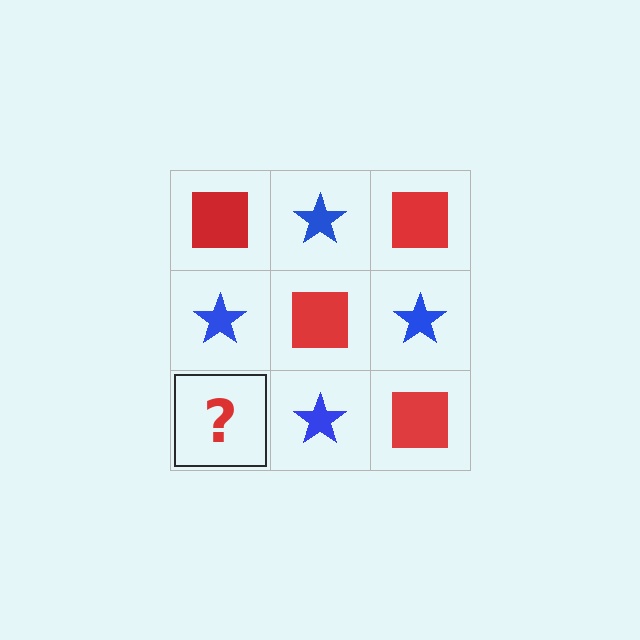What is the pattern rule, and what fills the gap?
The rule is that it alternates red square and blue star in a checkerboard pattern. The gap should be filled with a red square.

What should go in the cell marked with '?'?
The missing cell should contain a red square.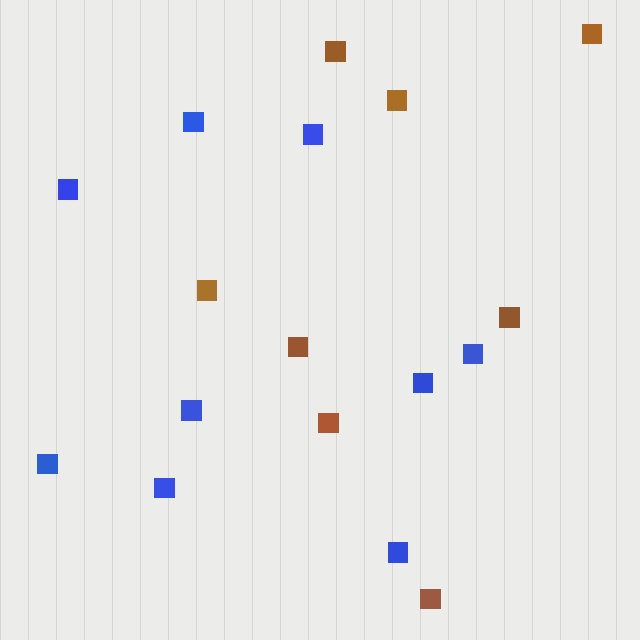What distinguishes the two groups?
There are 2 groups: one group of brown squares (8) and one group of blue squares (9).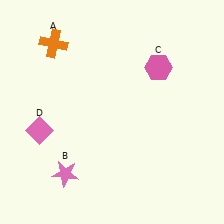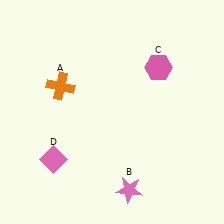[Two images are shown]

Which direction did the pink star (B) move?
The pink star (B) moved right.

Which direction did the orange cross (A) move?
The orange cross (A) moved down.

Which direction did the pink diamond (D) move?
The pink diamond (D) moved down.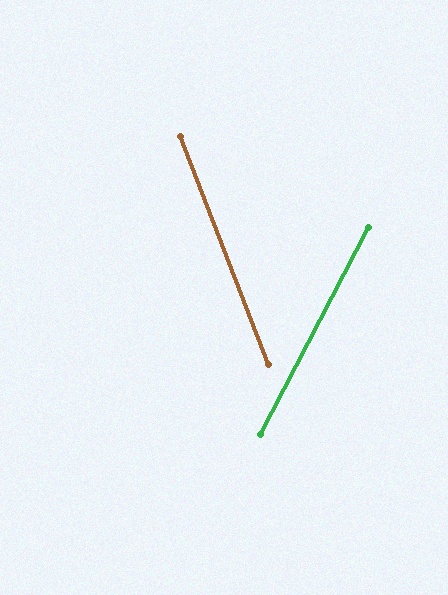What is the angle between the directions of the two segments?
Approximately 48 degrees.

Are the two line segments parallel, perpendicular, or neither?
Neither parallel nor perpendicular — they differ by about 48°.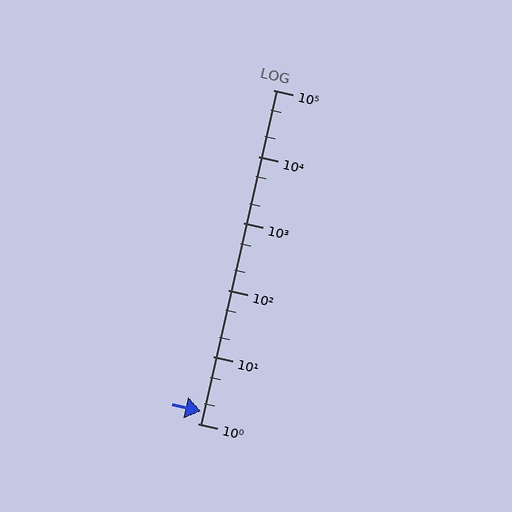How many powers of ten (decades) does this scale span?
The scale spans 5 decades, from 1 to 100000.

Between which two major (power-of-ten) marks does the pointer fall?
The pointer is between 1 and 10.